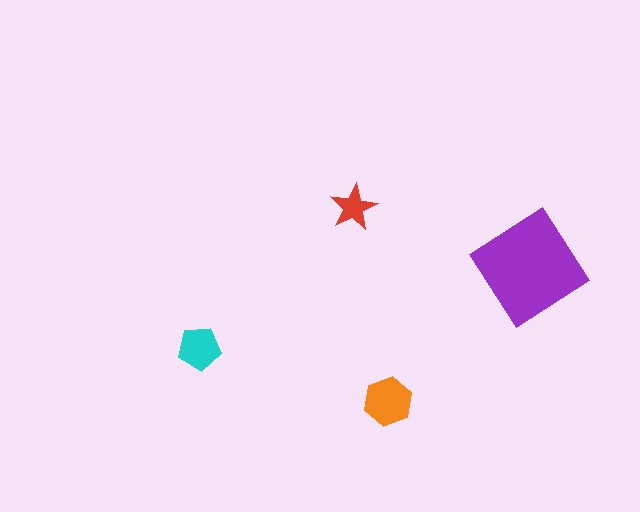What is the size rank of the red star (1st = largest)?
4th.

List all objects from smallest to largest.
The red star, the cyan pentagon, the orange hexagon, the purple diamond.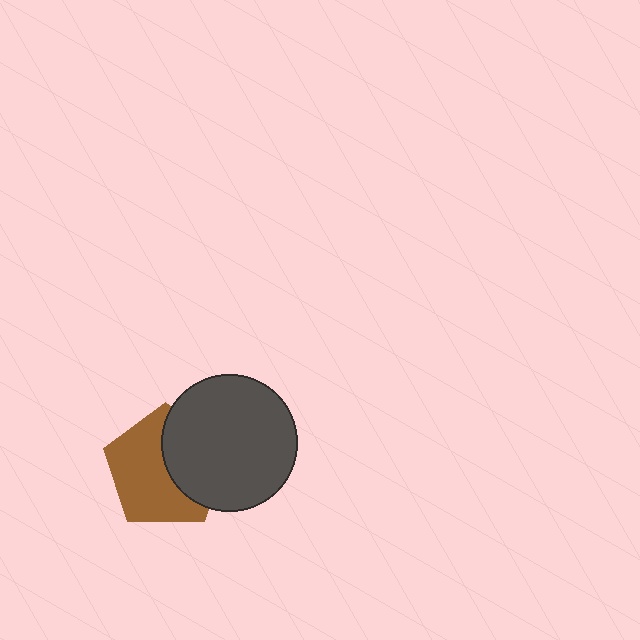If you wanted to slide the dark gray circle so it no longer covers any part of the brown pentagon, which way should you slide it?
Slide it right — that is the most direct way to separate the two shapes.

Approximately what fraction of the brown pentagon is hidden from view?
Roughly 40% of the brown pentagon is hidden behind the dark gray circle.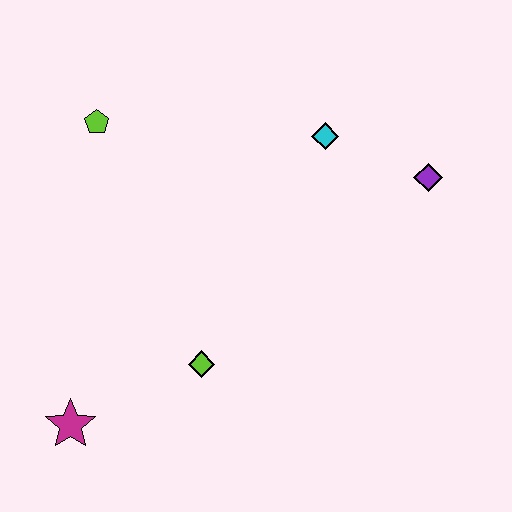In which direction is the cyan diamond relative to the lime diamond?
The cyan diamond is above the lime diamond.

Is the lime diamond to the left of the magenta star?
No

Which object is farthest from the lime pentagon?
The purple diamond is farthest from the lime pentagon.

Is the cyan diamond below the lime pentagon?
Yes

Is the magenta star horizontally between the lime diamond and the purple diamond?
No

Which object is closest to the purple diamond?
The cyan diamond is closest to the purple diamond.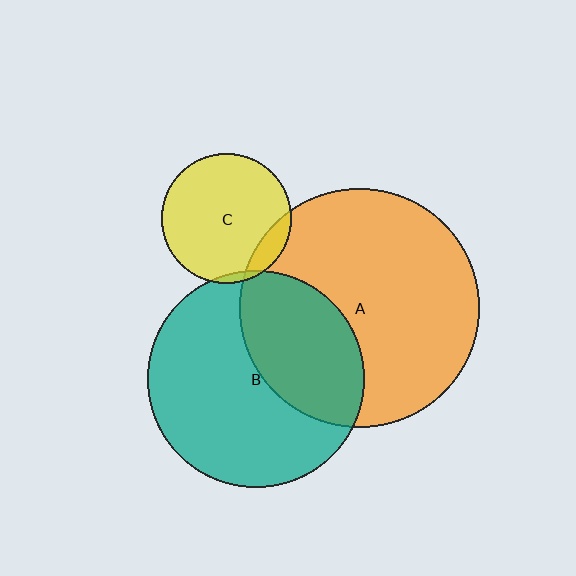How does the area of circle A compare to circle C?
Approximately 3.4 times.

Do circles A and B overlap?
Yes.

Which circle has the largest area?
Circle A (orange).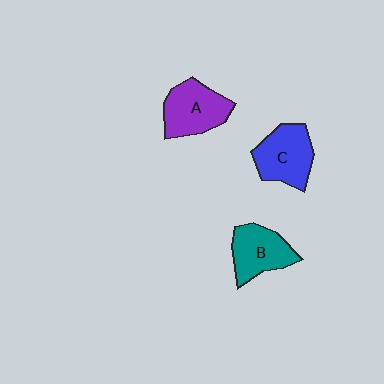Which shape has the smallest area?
Shape B (teal).